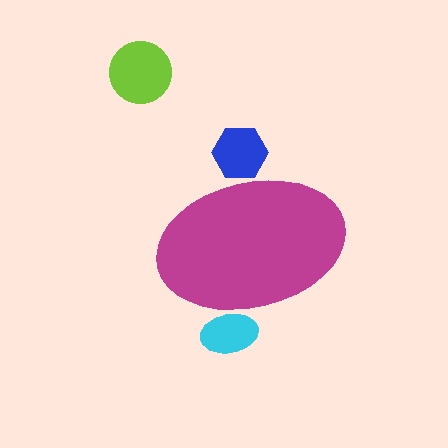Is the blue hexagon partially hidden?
Yes, the blue hexagon is partially hidden behind the magenta ellipse.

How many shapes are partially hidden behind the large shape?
2 shapes are partially hidden.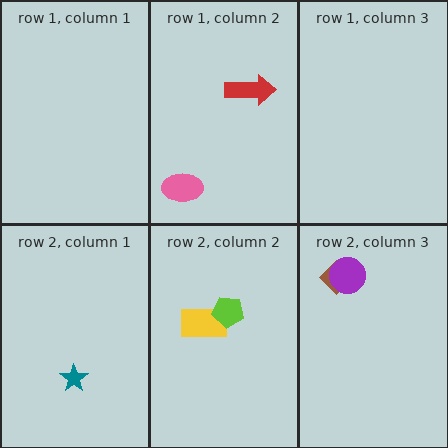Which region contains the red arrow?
The row 1, column 2 region.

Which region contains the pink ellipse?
The row 1, column 2 region.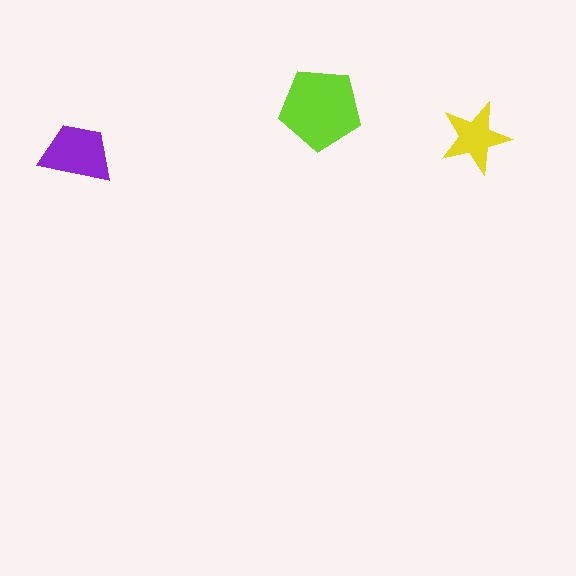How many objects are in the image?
There are 3 objects in the image.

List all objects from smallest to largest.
The yellow star, the purple trapezoid, the lime pentagon.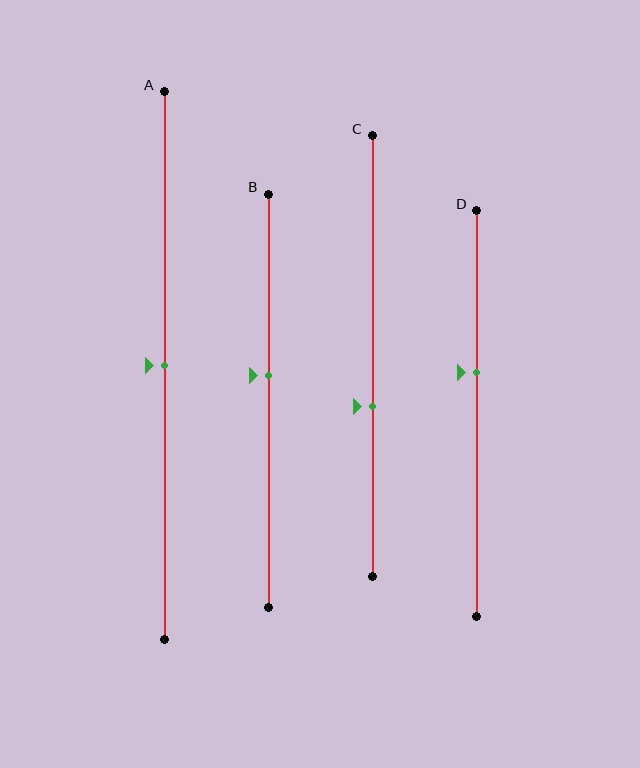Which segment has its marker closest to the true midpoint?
Segment A has its marker closest to the true midpoint.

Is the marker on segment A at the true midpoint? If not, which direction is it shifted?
Yes, the marker on segment A is at the true midpoint.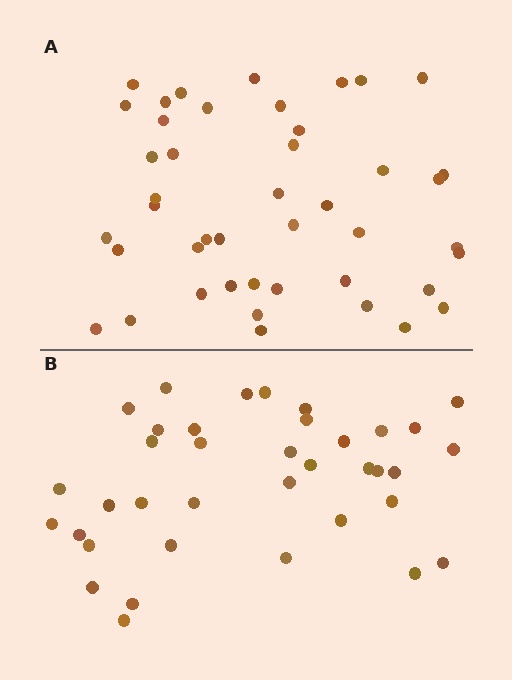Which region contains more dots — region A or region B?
Region A (the top region) has more dots.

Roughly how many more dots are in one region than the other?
Region A has roughly 8 or so more dots than region B.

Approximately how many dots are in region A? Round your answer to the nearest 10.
About 40 dots. (The exact count is 44, which rounds to 40.)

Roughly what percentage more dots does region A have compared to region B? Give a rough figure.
About 20% more.